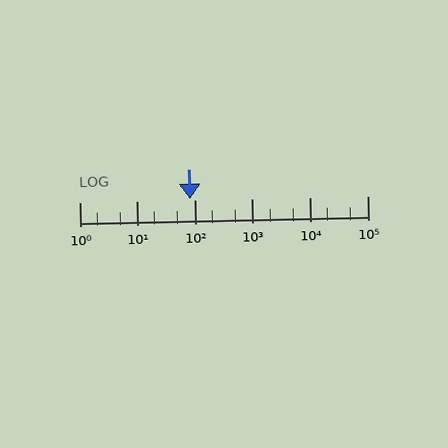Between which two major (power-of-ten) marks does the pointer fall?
The pointer is between 10 and 100.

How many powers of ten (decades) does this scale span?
The scale spans 5 decades, from 1 to 100000.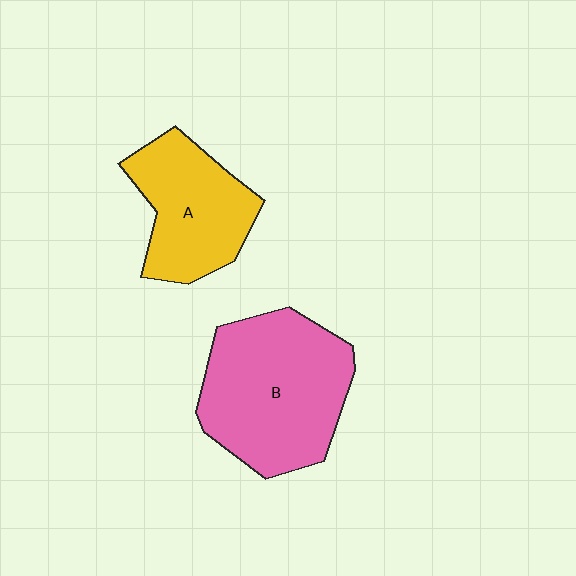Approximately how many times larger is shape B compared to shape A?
Approximately 1.5 times.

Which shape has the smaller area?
Shape A (yellow).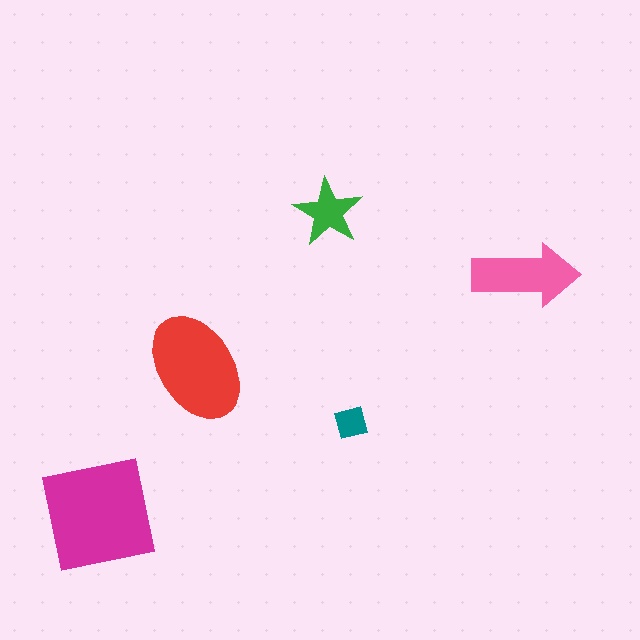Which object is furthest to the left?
The magenta square is leftmost.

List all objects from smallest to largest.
The teal square, the green star, the pink arrow, the red ellipse, the magenta square.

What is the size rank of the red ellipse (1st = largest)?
2nd.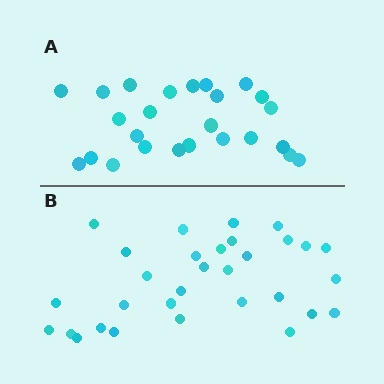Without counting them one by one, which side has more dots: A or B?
Region B (the bottom region) has more dots.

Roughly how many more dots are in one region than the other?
Region B has about 6 more dots than region A.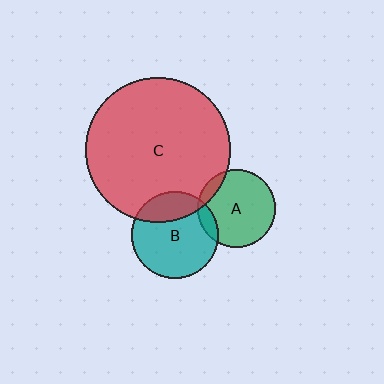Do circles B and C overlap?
Yes.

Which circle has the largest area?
Circle C (red).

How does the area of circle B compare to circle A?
Approximately 1.2 times.